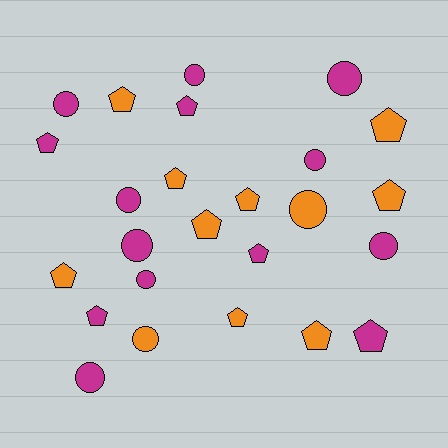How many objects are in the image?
There are 25 objects.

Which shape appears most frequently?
Pentagon, with 14 objects.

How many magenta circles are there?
There are 9 magenta circles.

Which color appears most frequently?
Magenta, with 14 objects.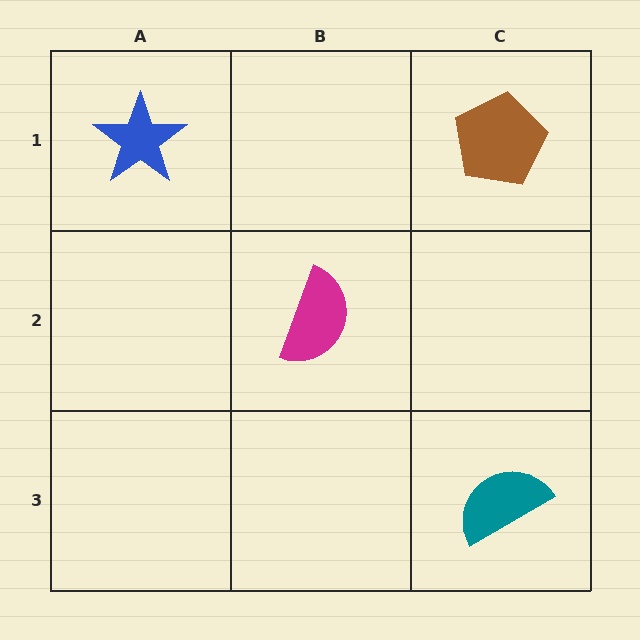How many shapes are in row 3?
1 shape.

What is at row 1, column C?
A brown pentagon.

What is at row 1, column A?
A blue star.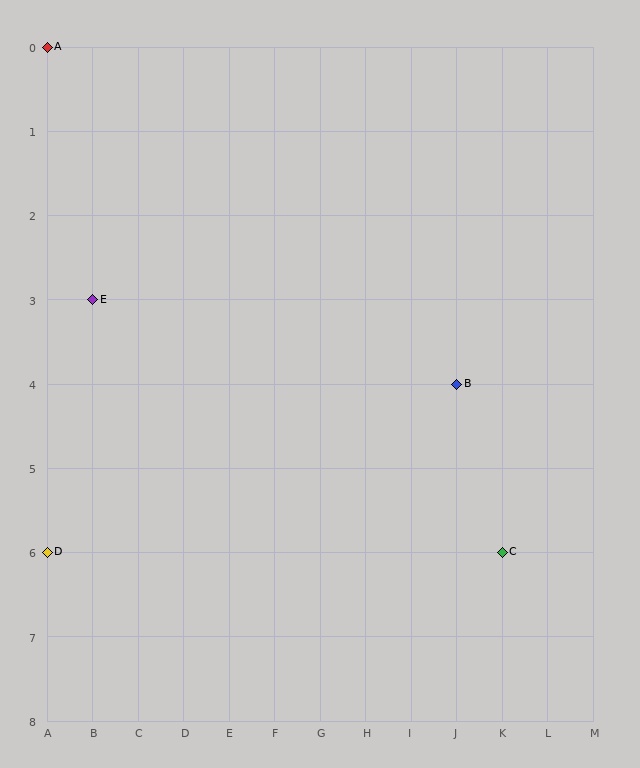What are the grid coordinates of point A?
Point A is at grid coordinates (A, 0).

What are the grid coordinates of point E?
Point E is at grid coordinates (B, 3).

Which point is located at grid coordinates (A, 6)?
Point D is at (A, 6).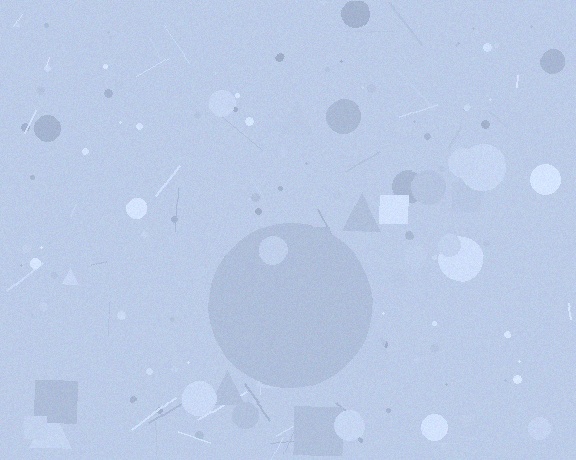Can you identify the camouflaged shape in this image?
The camouflaged shape is a circle.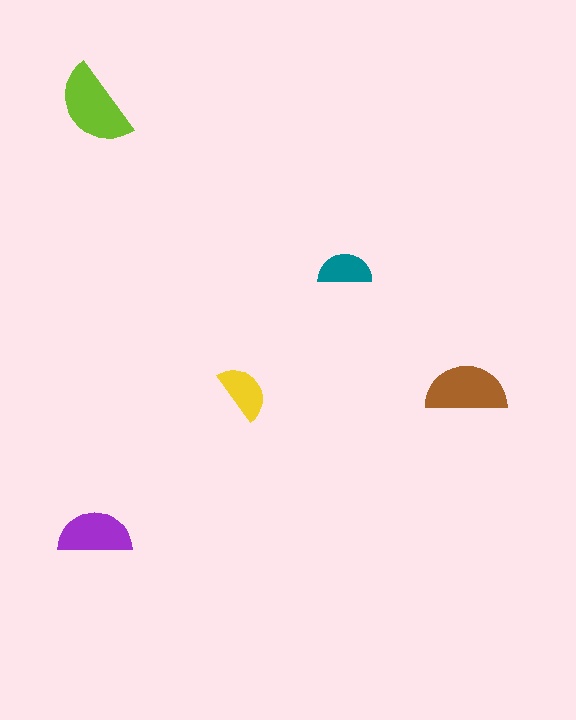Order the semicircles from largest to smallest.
the lime one, the brown one, the purple one, the yellow one, the teal one.